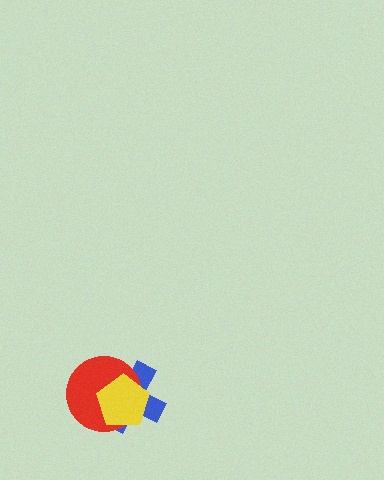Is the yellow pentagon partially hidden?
No, no other shape covers it.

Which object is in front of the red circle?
The yellow pentagon is in front of the red circle.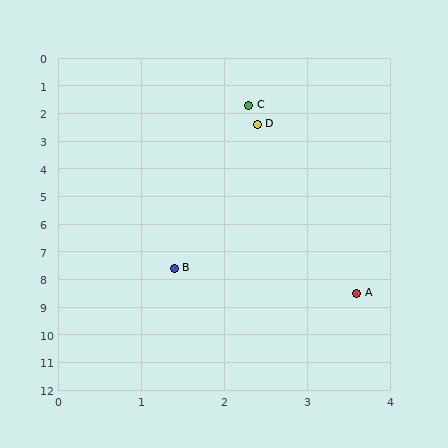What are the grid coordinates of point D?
Point D is at approximately (2.4, 2.4).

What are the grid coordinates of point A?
Point A is at approximately (3.6, 8.5).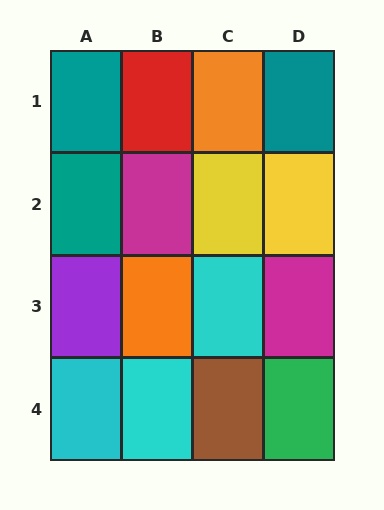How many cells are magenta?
2 cells are magenta.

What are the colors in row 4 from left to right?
Cyan, cyan, brown, green.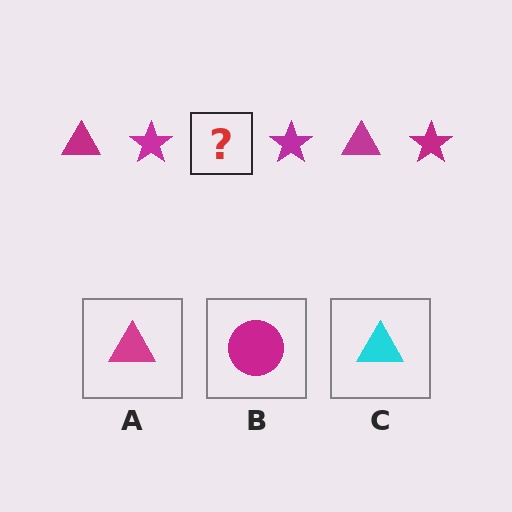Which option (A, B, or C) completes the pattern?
A.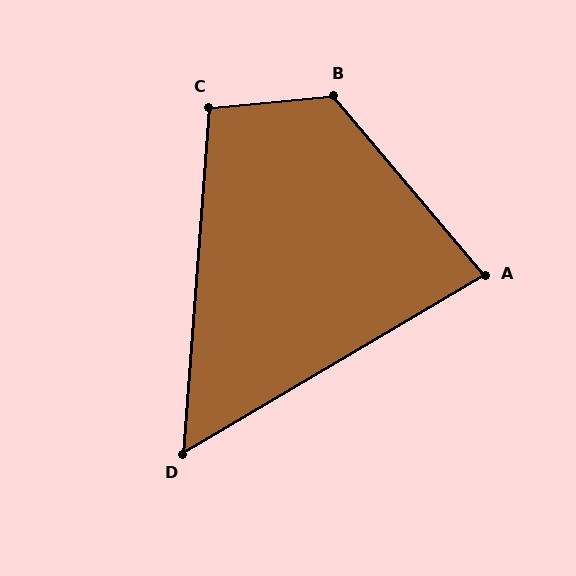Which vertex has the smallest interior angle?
D, at approximately 55 degrees.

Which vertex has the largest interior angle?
B, at approximately 125 degrees.